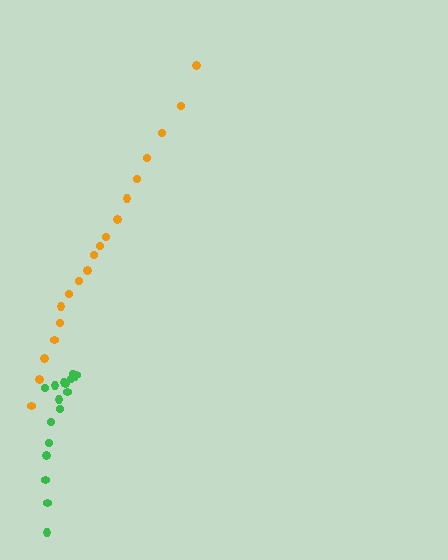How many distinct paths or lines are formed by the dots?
There are 2 distinct paths.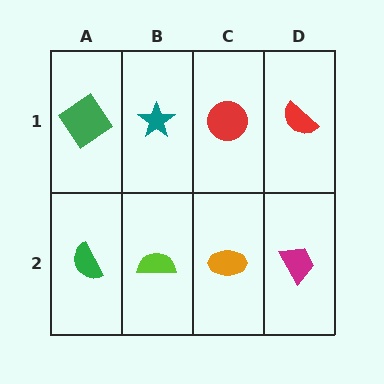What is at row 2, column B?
A lime semicircle.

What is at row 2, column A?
A green semicircle.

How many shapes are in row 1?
4 shapes.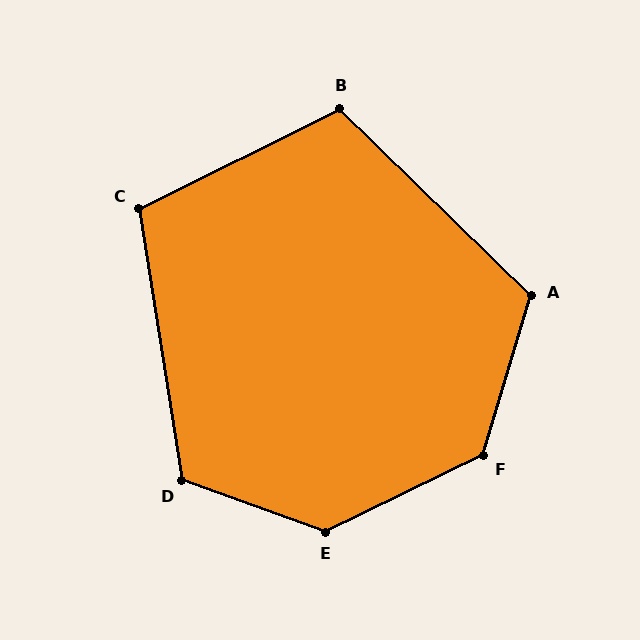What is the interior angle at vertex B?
Approximately 109 degrees (obtuse).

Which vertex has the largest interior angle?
E, at approximately 134 degrees.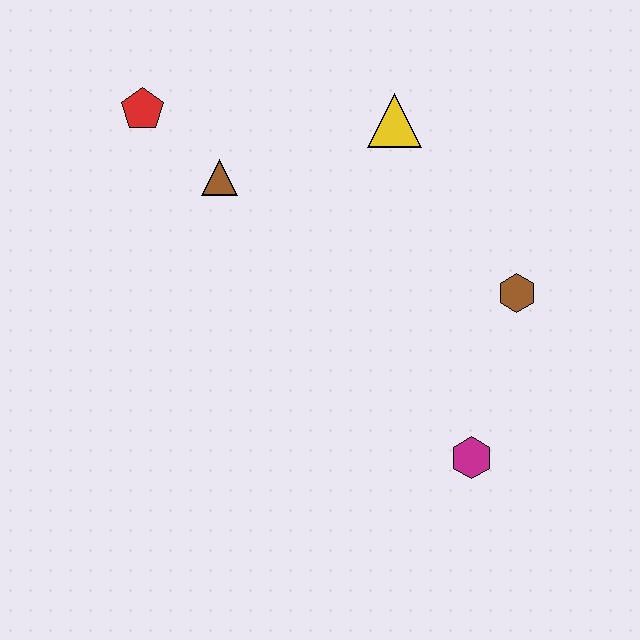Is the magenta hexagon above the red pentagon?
No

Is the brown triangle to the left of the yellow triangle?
Yes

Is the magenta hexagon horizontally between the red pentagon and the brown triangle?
No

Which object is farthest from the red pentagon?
The magenta hexagon is farthest from the red pentagon.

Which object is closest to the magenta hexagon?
The brown hexagon is closest to the magenta hexagon.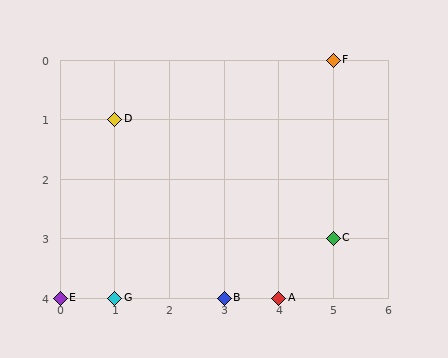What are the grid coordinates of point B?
Point B is at grid coordinates (3, 4).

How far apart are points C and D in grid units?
Points C and D are 4 columns and 2 rows apart (about 4.5 grid units diagonally).